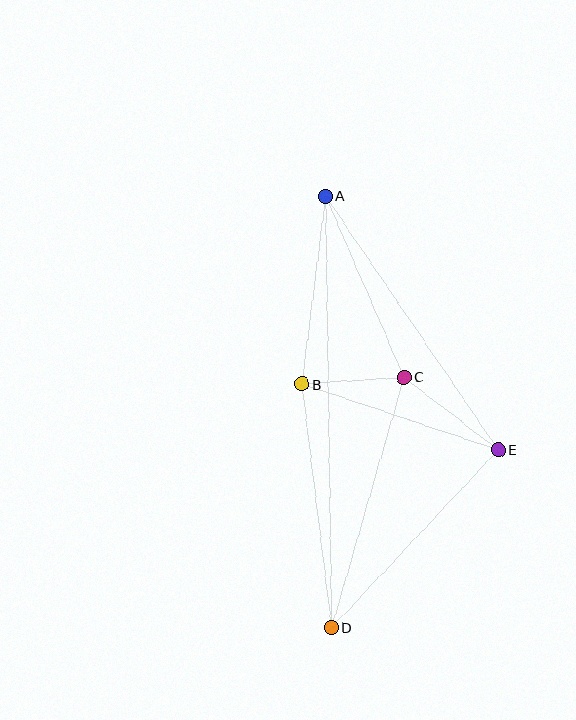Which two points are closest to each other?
Points B and C are closest to each other.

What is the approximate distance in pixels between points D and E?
The distance between D and E is approximately 244 pixels.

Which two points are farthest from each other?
Points A and D are farthest from each other.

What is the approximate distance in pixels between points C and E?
The distance between C and E is approximately 119 pixels.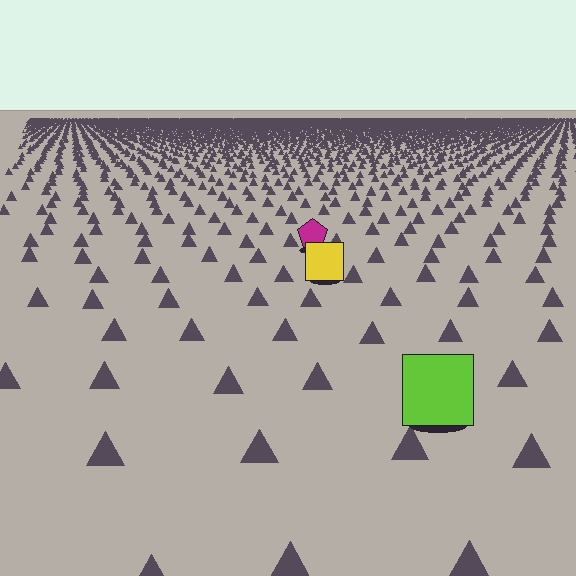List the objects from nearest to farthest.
From nearest to farthest: the lime square, the yellow square, the magenta pentagon.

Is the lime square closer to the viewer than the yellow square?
Yes. The lime square is closer — you can tell from the texture gradient: the ground texture is coarser near it.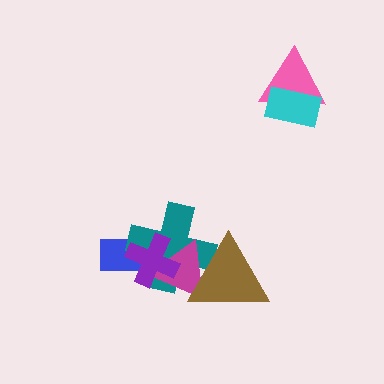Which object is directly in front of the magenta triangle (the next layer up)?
The brown triangle is directly in front of the magenta triangle.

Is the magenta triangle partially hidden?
Yes, it is partially covered by another shape.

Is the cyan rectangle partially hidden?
No, no other shape covers it.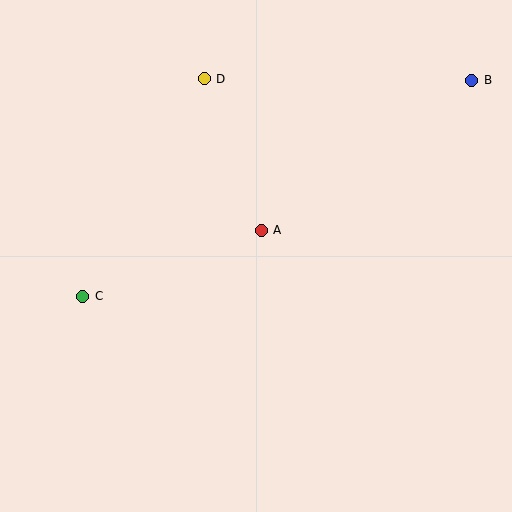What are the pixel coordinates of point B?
Point B is at (472, 80).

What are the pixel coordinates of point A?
Point A is at (261, 230).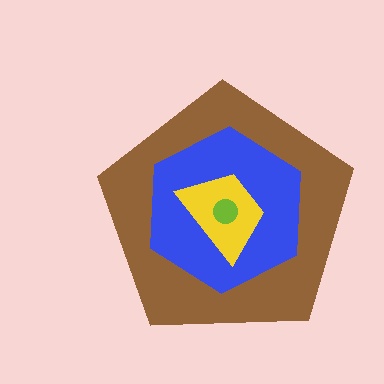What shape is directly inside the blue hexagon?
The yellow trapezoid.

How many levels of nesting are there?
4.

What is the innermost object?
The lime circle.